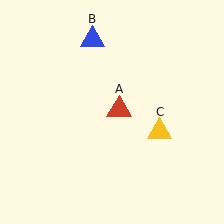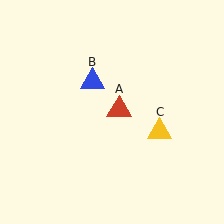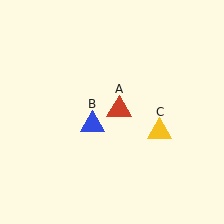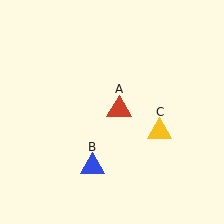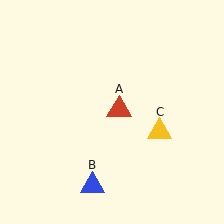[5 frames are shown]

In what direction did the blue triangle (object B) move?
The blue triangle (object B) moved down.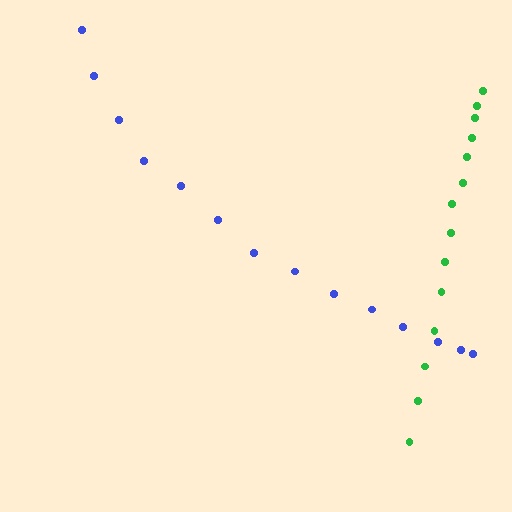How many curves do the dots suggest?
There are 2 distinct paths.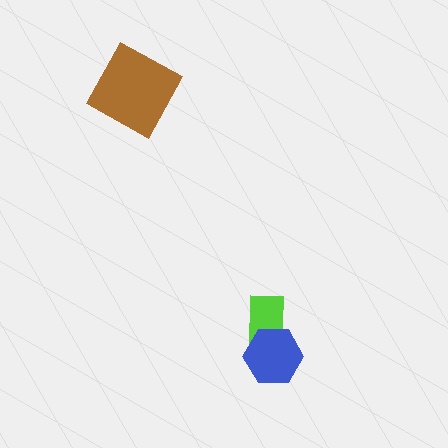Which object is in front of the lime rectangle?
The blue hexagon is in front of the lime rectangle.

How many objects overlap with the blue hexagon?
1 object overlaps with the blue hexagon.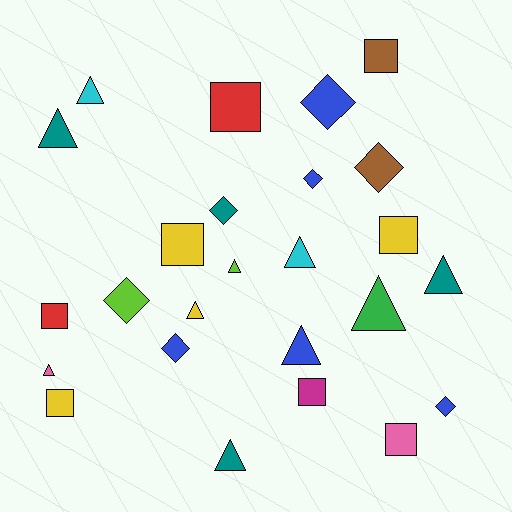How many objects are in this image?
There are 25 objects.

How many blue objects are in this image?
There are 5 blue objects.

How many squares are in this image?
There are 8 squares.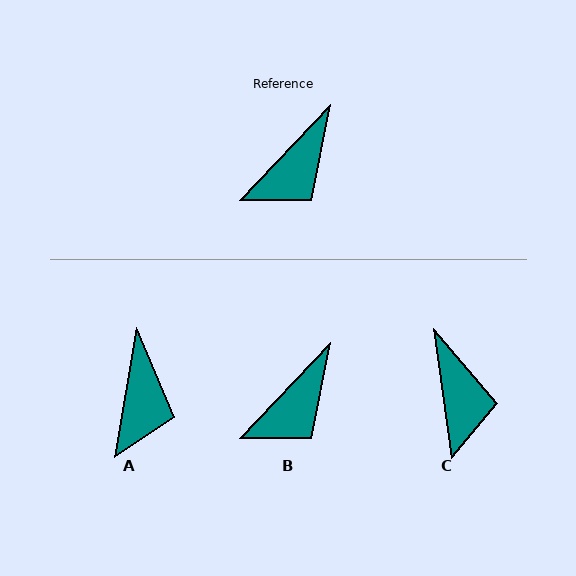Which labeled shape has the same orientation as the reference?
B.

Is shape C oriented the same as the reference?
No, it is off by about 52 degrees.